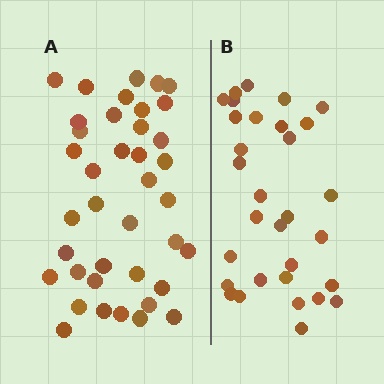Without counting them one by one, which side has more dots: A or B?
Region A (the left region) has more dots.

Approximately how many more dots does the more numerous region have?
Region A has roughly 8 or so more dots than region B.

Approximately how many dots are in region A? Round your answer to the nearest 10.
About 40 dots. (The exact count is 39, which rounds to 40.)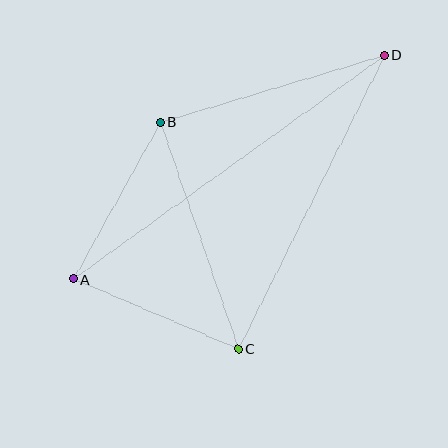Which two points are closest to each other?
Points A and B are closest to each other.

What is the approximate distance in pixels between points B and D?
The distance between B and D is approximately 234 pixels.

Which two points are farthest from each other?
Points A and D are farthest from each other.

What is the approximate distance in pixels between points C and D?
The distance between C and D is approximately 328 pixels.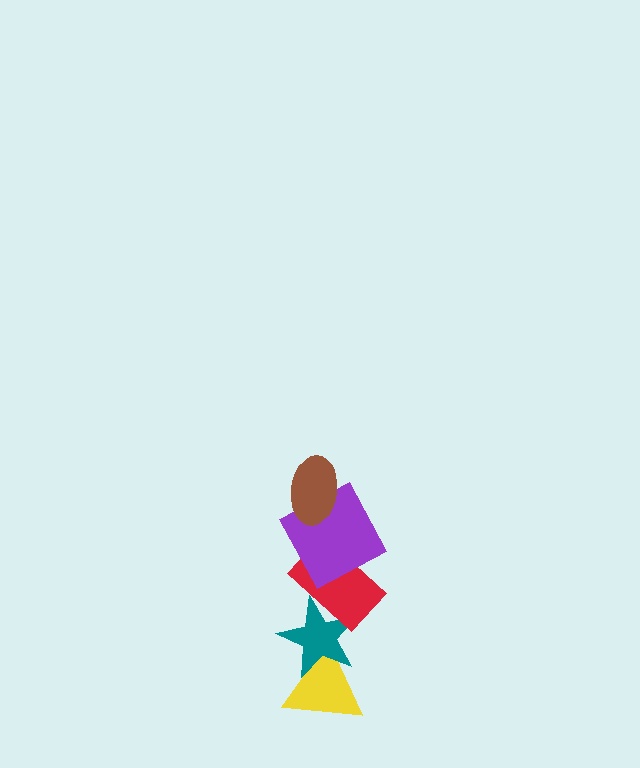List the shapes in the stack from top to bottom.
From top to bottom: the brown ellipse, the purple square, the red rectangle, the teal star, the yellow triangle.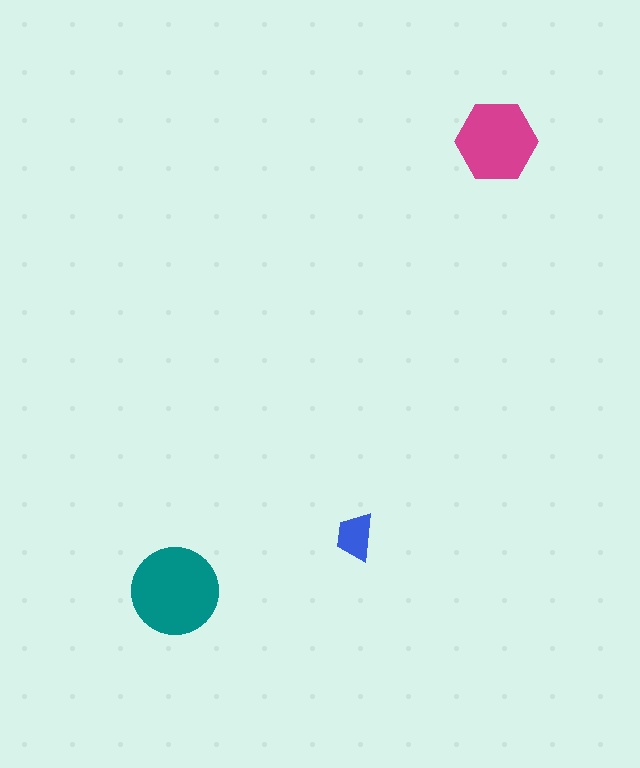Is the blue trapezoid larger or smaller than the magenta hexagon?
Smaller.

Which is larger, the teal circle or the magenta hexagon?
The teal circle.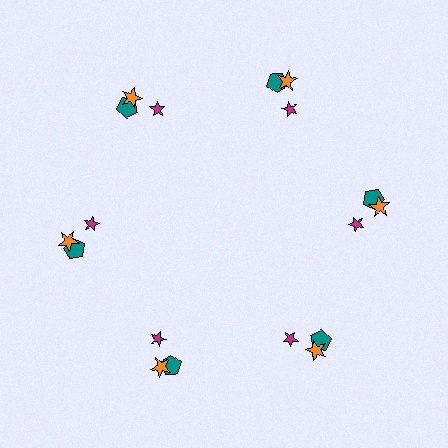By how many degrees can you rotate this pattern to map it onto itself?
The pattern maps onto itself every 60 degrees of rotation.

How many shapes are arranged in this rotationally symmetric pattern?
There are 18 shapes, arranged in 6 groups of 3.